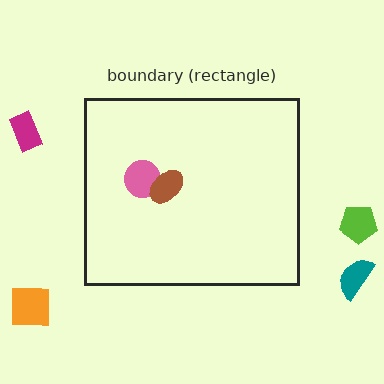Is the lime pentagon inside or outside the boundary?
Outside.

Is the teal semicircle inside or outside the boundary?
Outside.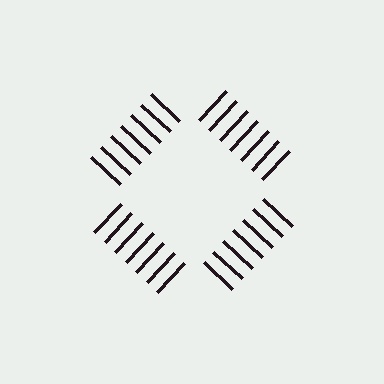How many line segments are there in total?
28 — 7 along each of the 4 edges.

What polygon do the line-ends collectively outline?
An illusory square — the line segments terminate on its edges but no continuous stroke is drawn.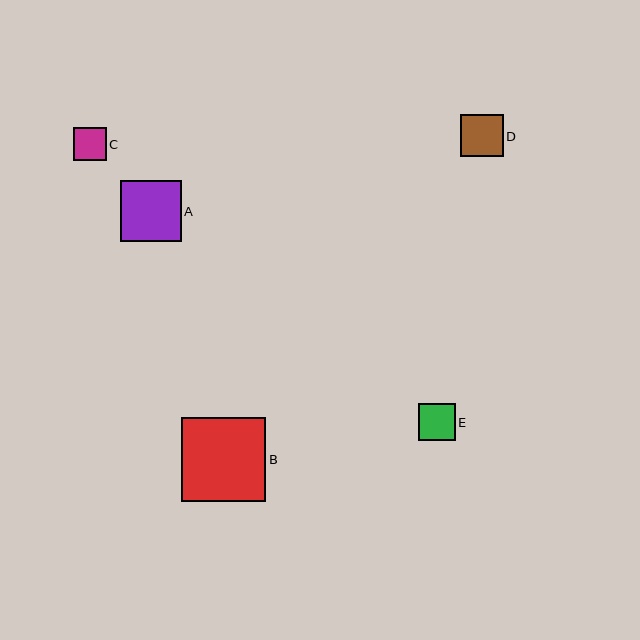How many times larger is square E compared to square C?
Square E is approximately 1.1 times the size of square C.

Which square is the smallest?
Square C is the smallest with a size of approximately 33 pixels.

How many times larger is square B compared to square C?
Square B is approximately 2.6 times the size of square C.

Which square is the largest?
Square B is the largest with a size of approximately 84 pixels.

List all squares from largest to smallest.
From largest to smallest: B, A, D, E, C.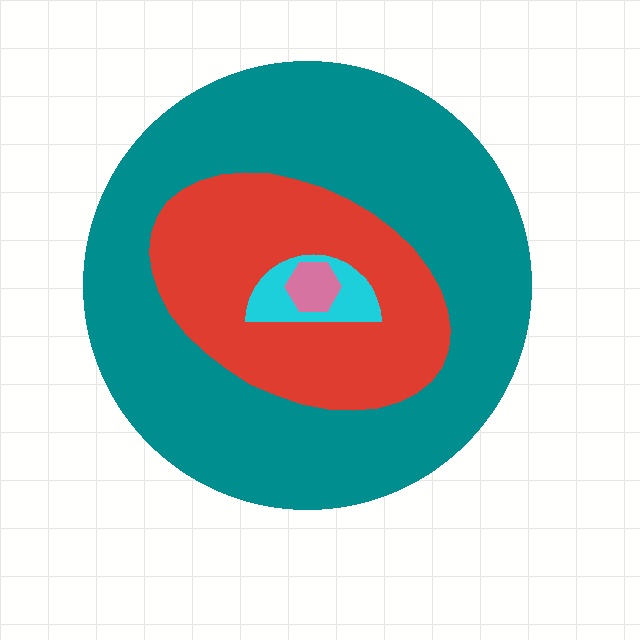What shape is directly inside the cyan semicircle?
The pink hexagon.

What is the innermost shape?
The pink hexagon.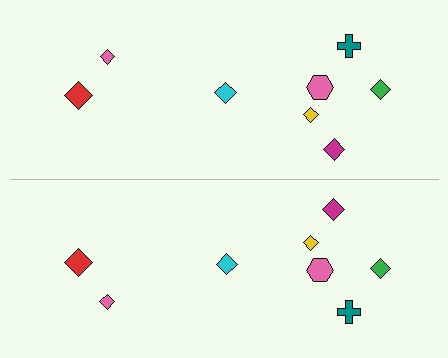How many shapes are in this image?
There are 16 shapes in this image.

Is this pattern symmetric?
Yes, this pattern has bilateral (reflection) symmetry.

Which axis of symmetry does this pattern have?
The pattern has a horizontal axis of symmetry running through the center of the image.